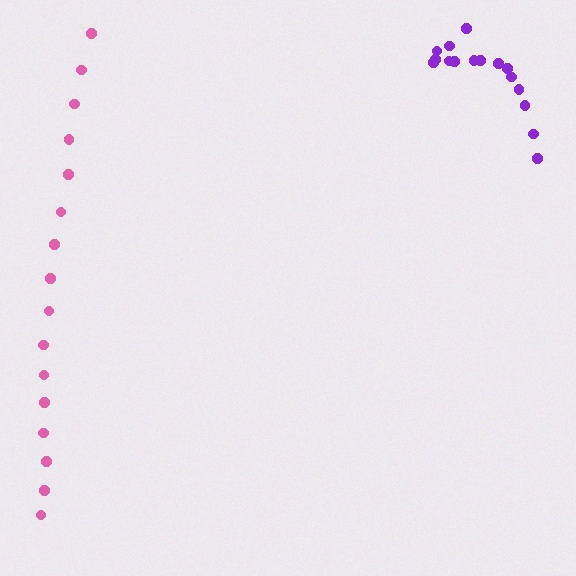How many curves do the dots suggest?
There are 2 distinct paths.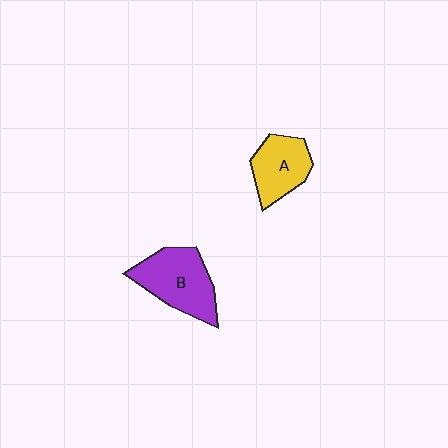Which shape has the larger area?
Shape B (purple).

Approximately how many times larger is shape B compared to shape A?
Approximately 1.3 times.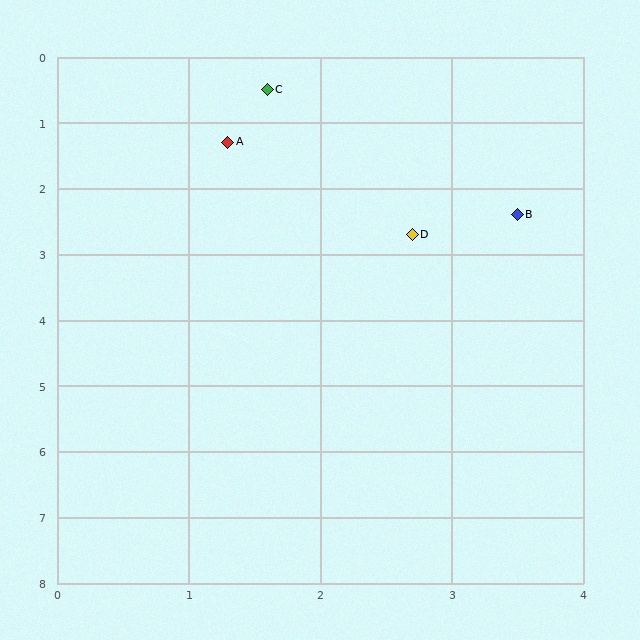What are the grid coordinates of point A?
Point A is at approximately (1.3, 1.3).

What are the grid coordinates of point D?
Point D is at approximately (2.7, 2.7).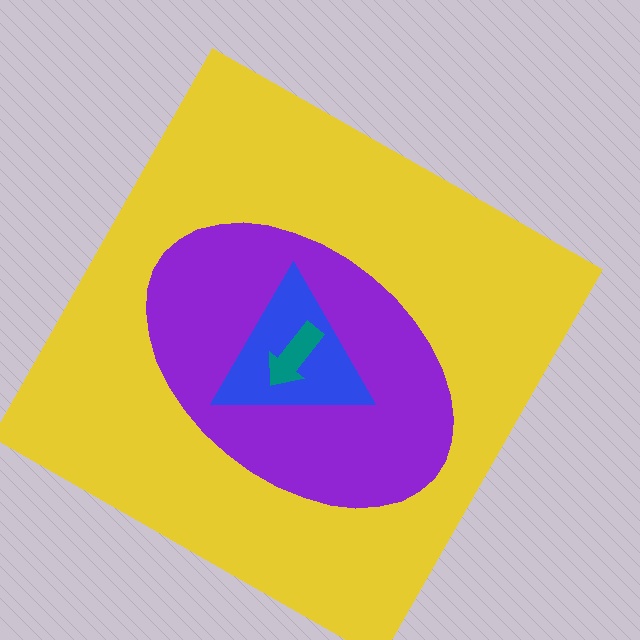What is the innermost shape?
The teal arrow.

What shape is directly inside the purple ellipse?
The blue triangle.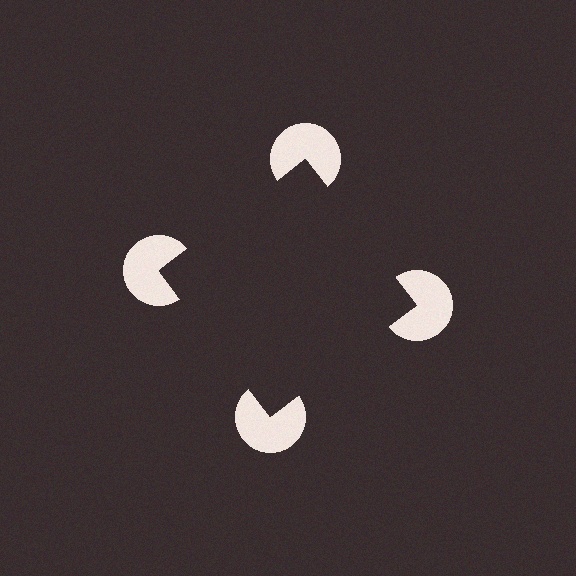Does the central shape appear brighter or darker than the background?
It typically appears slightly darker than the background, even though no actual brightness change is drawn.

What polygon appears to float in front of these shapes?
An illusory square — its edges are inferred from the aligned wedge cuts in the pac-man discs, not physically drawn.